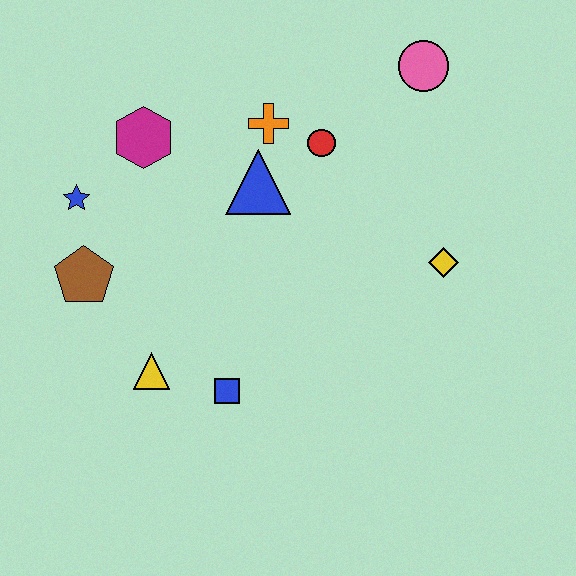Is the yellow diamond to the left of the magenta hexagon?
No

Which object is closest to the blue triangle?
The orange cross is closest to the blue triangle.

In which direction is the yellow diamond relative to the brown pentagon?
The yellow diamond is to the right of the brown pentagon.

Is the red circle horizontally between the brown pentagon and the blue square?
No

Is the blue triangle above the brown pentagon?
Yes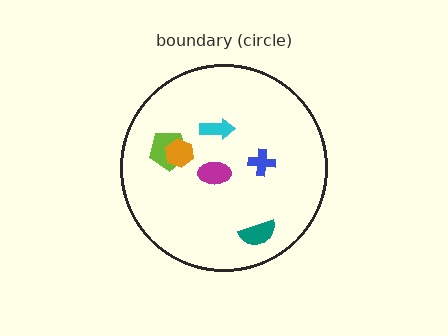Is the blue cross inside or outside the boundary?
Inside.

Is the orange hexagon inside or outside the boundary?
Inside.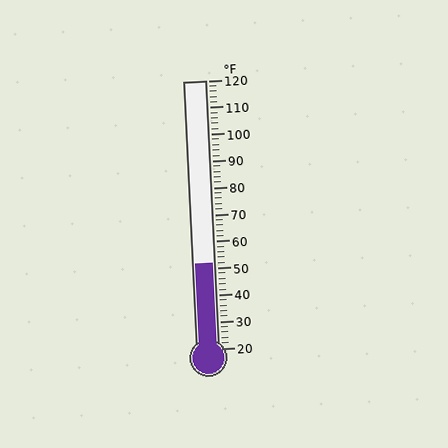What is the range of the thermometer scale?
The thermometer scale ranges from 20°F to 120°F.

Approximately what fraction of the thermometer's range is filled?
The thermometer is filled to approximately 30% of its range.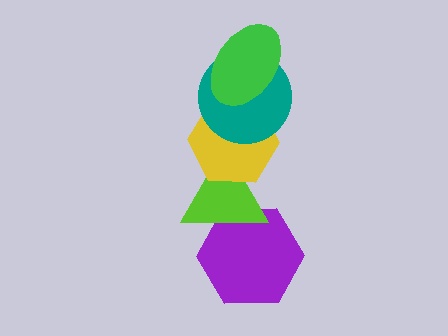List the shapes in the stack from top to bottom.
From top to bottom: the green ellipse, the teal circle, the yellow hexagon, the lime triangle, the purple hexagon.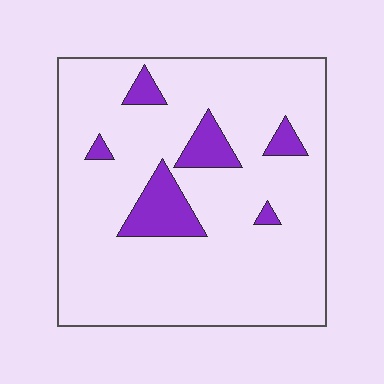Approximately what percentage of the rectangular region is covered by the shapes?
Approximately 10%.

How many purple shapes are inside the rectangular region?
6.